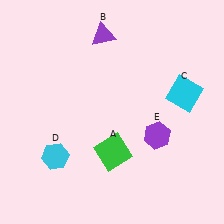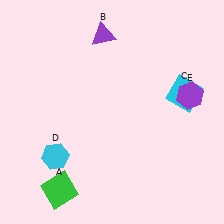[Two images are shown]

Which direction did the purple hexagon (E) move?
The purple hexagon (E) moved up.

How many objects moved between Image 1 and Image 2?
2 objects moved between the two images.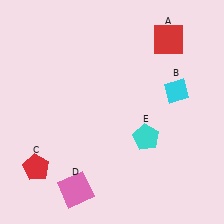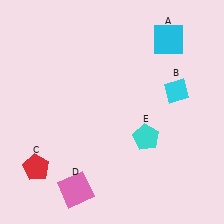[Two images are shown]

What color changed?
The square (A) changed from red in Image 1 to cyan in Image 2.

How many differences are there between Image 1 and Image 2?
There is 1 difference between the two images.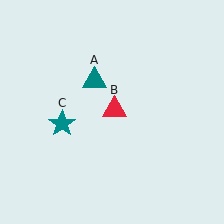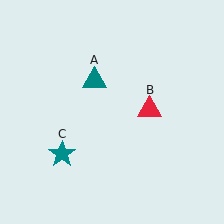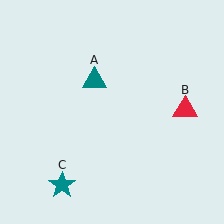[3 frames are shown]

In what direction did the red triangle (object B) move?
The red triangle (object B) moved right.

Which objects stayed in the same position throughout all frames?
Teal triangle (object A) remained stationary.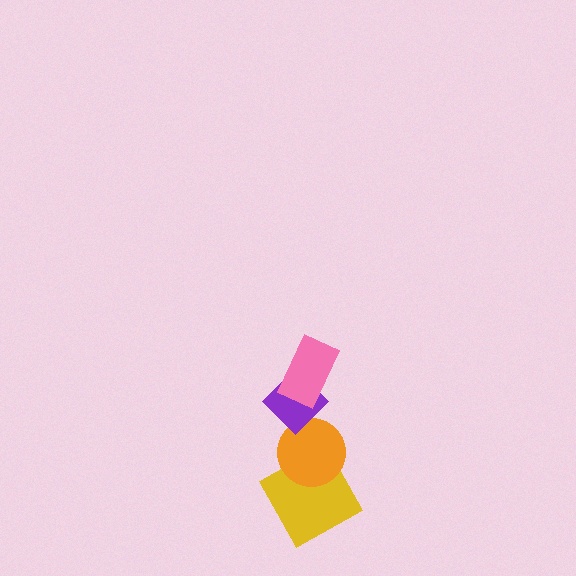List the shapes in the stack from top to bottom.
From top to bottom: the pink rectangle, the purple diamond, the orange circle, the yellow square.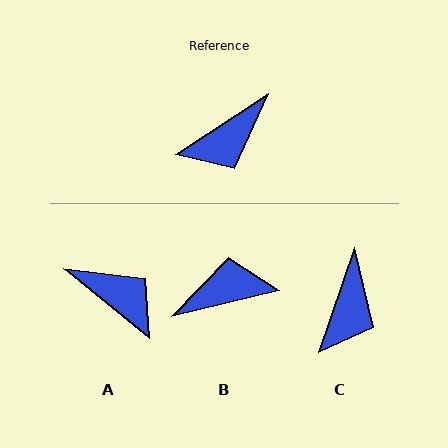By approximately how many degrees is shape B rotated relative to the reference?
Approximately 160 degrees counter-clockwise.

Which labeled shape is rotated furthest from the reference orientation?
B, about 160 degrees away.